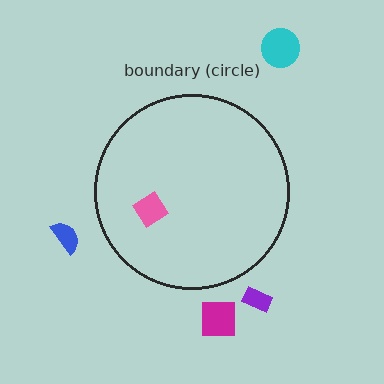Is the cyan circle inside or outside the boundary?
Outside.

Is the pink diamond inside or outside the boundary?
Inside.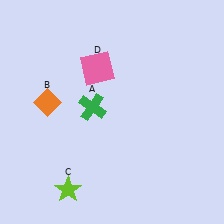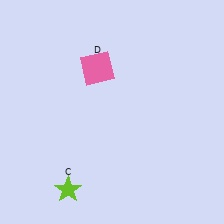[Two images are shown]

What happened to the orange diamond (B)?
The orange diamond (B) was removed in Image 2. It was in the top-left area of Image 1.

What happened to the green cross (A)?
The green cross (A) was removed in Image 2. It was in the top-left area of Image 1.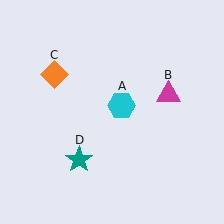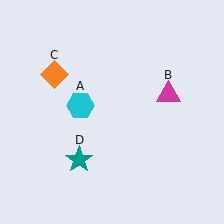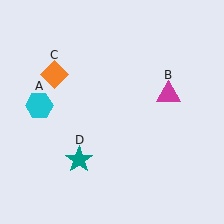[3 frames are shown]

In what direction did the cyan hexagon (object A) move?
The cyan hexagon (object A) moved left.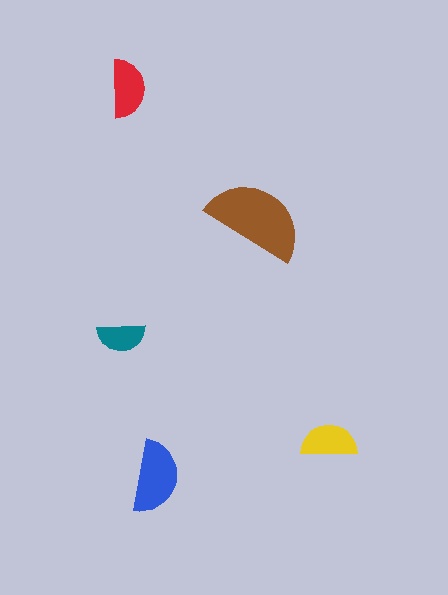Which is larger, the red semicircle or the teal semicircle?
The red one.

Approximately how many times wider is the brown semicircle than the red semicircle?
About 1.5 times wider.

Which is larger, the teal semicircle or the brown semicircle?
The brown one.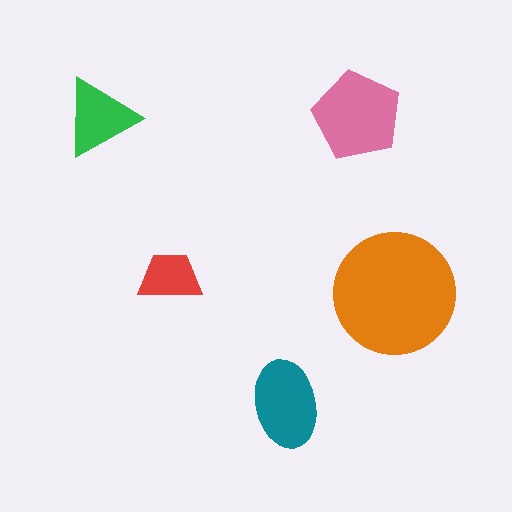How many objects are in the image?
There are 5 objects in the image.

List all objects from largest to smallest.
The orange circle, the pink pentagon, the teal ellipse, the green triangle, the red trapezoid.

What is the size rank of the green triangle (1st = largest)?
4th.